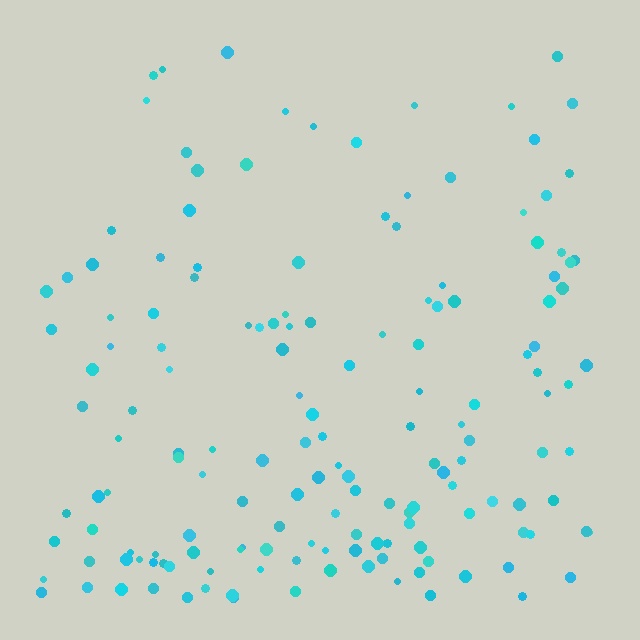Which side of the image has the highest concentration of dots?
The bottom.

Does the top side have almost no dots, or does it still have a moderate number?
Still a moderate number, just noticeably fewer than the bottom.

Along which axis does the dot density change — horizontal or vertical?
Vertical.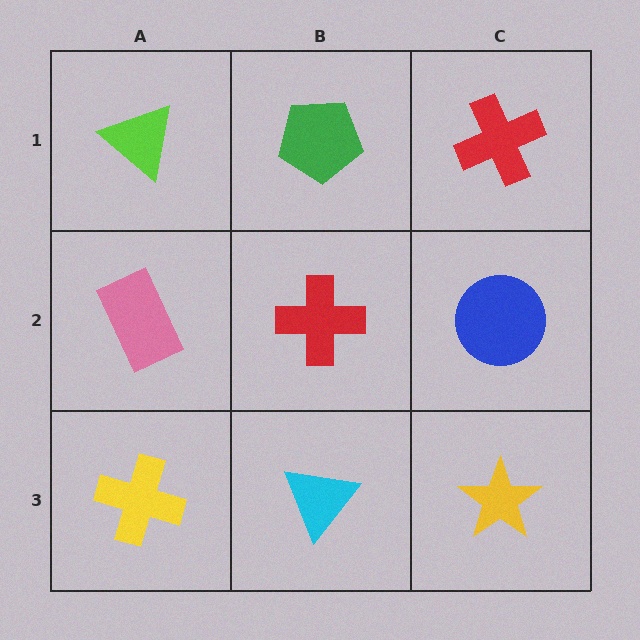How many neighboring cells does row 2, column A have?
3.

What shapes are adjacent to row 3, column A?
A pink rectangle (row 2, column A), a cyan triangle (row 3, column B).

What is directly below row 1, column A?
A pink rectangle.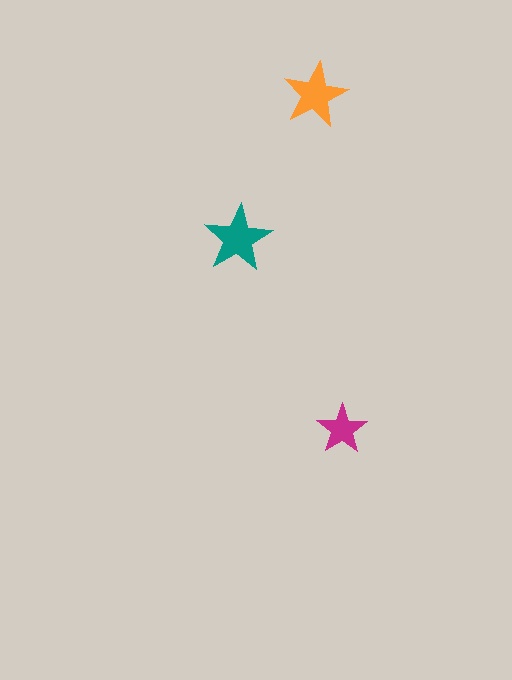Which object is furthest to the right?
The magenta star is rightmost.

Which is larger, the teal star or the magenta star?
The teal one.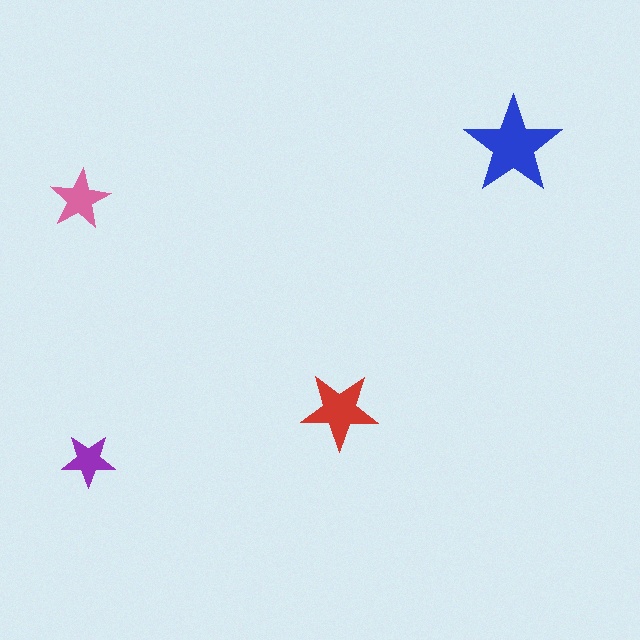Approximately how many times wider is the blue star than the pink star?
About 1.5 times wider.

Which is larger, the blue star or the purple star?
The blue one.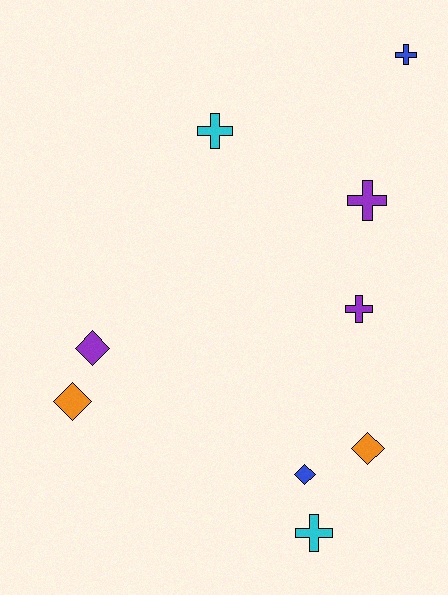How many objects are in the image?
There are 9 objects.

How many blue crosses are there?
There is 1 blue cross.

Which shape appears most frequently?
Cross, with 5 objects.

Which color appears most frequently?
Purple, with 3 objects.